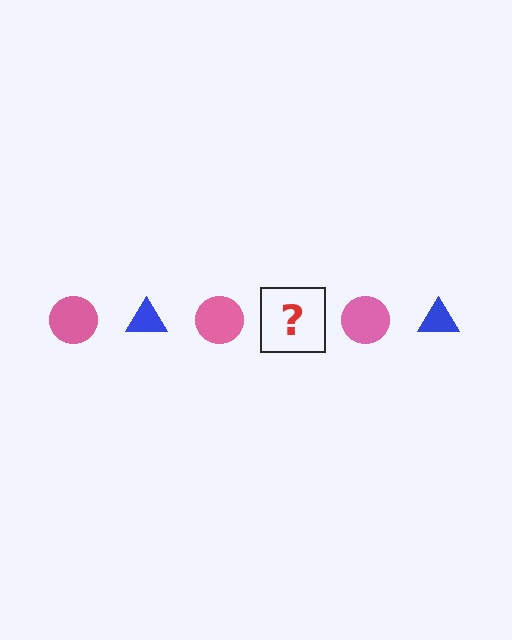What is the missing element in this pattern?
The missing element is a blue triangle.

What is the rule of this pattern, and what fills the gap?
The rule is that the pattern alternates between pink circle and blue triangle. The gap should be filled with a blue triangle.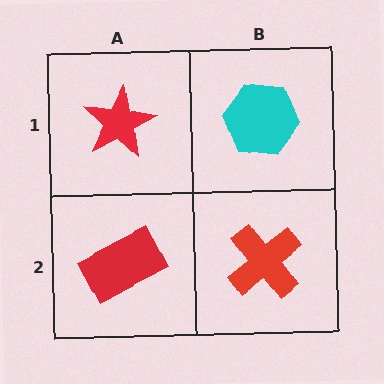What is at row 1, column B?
A cyan hexagon.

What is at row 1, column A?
A red star.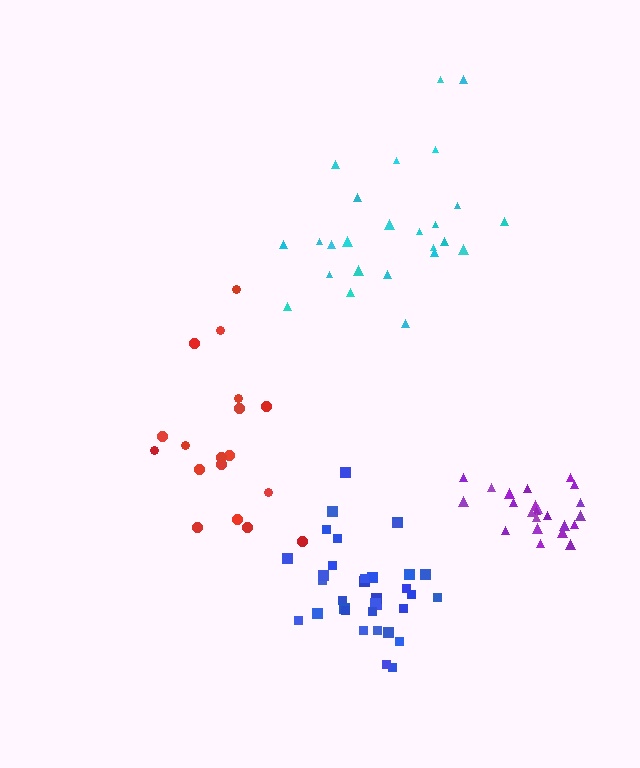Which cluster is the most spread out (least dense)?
Red.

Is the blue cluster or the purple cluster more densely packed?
Purple.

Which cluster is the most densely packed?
Purple.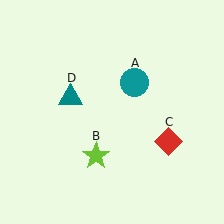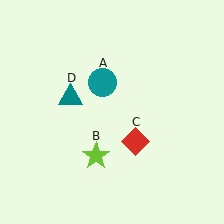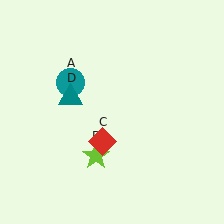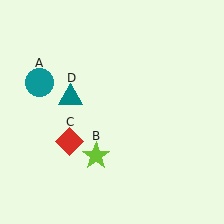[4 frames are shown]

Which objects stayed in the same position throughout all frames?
Lime star (object B) and teal triangle (object D) remained stationary.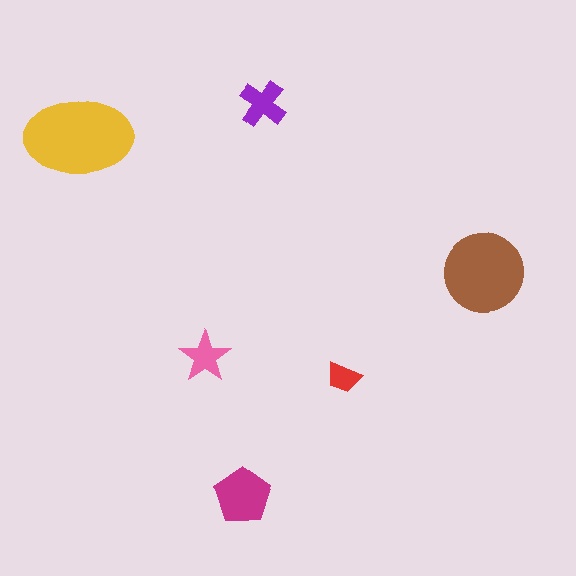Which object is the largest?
The yellow ellipse.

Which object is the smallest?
The red trapezoid.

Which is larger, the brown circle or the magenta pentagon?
The brown circle.